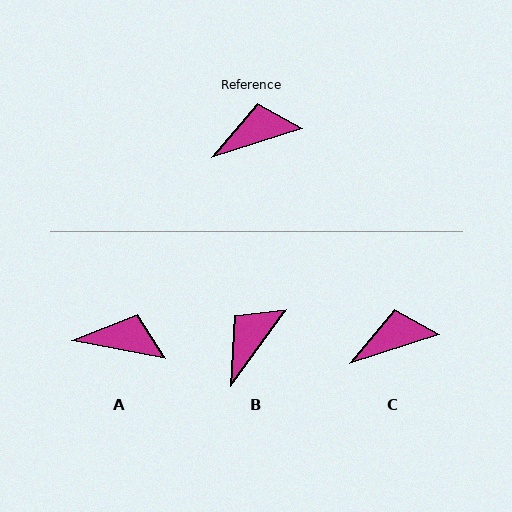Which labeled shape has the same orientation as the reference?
C.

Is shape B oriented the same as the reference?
No, it is off by about 36 degrees.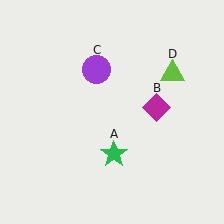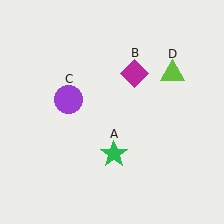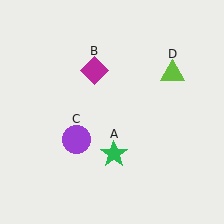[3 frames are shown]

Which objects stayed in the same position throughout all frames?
Green star (object A) and lime triangle (object D) remained stationary.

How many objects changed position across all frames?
2 objects changed position: magenta diamond (object B), purple circle (object C).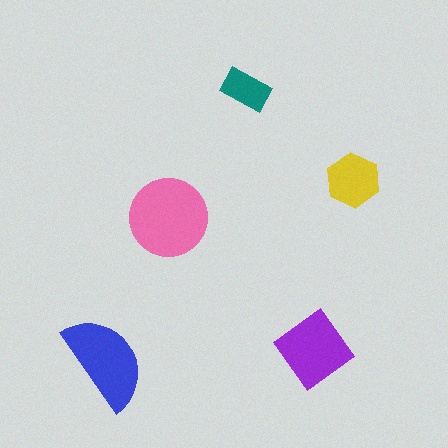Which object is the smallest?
The teal rectangle.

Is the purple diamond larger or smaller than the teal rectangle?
Larger.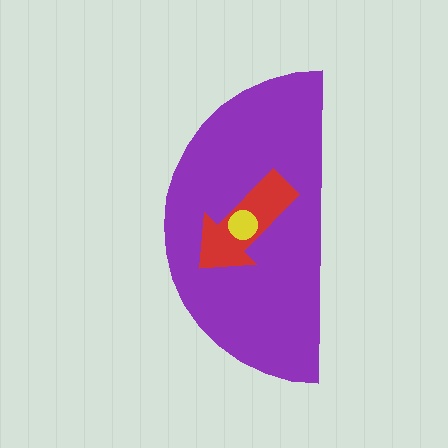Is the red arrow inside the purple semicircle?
Yes.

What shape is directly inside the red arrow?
The yellow circle.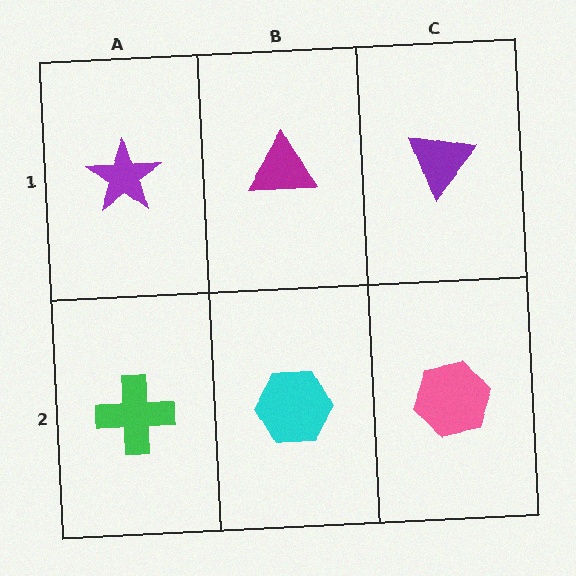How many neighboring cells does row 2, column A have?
2.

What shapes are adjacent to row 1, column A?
A green cross (row 2, column A), a magenta triangle (row 1, column B).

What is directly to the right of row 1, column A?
A magenta triangle.